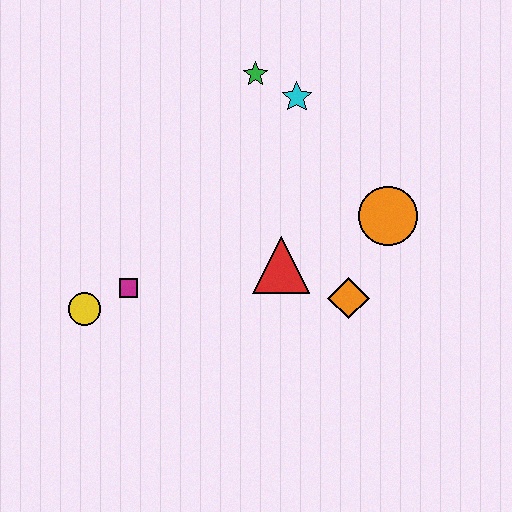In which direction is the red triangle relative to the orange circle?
The red triangle is to the left of the orange circle.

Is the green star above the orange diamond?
Yes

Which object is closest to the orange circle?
The orange diamond is closest to the orange circle.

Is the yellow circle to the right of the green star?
No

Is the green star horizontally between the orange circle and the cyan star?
No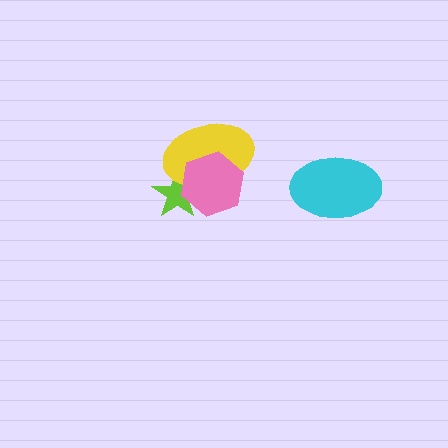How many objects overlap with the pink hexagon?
2 objects overlap with the pink hexagon.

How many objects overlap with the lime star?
2 objects overlap with the lime star.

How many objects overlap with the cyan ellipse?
0 objects overlap with the cyan ellipse.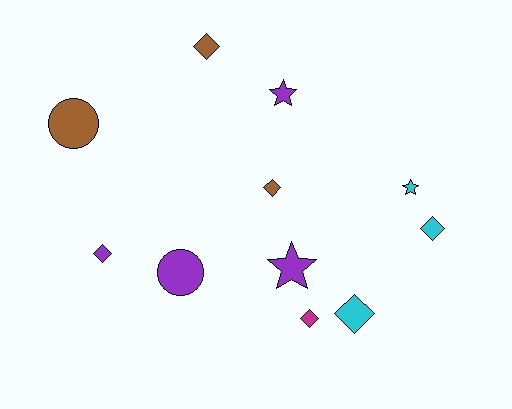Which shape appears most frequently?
Diamond, with 6 objects.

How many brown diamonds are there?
There are 2 brown diamonds.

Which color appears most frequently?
Purple, with 4 objects.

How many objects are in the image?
There are 11 objects.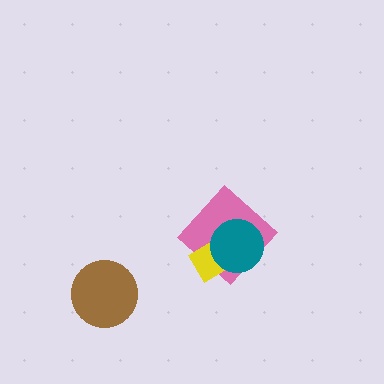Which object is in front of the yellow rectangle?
The teal circle is in front of the yellow rectangle.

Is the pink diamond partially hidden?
Yes, it is partially covered by another shape.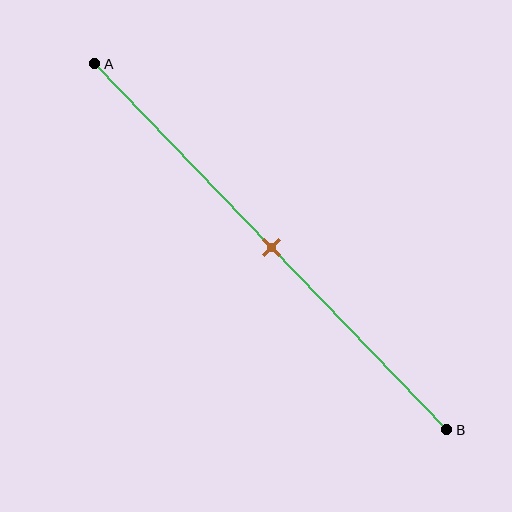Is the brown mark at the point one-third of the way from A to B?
No, the mark is at about 50% from A, not at the 33% one-third point.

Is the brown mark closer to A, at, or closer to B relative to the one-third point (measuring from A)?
The brown mark is closer to point B than the one-third point of segment AB.